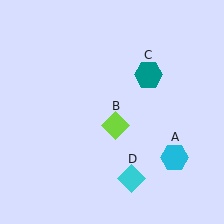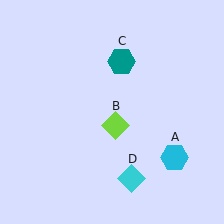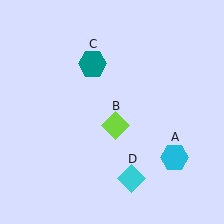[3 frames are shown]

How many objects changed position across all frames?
1 object changed position: teal hexagon (object C).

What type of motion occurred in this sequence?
The teal hexagon (object C) rotated counterclockwise around the center of the scene.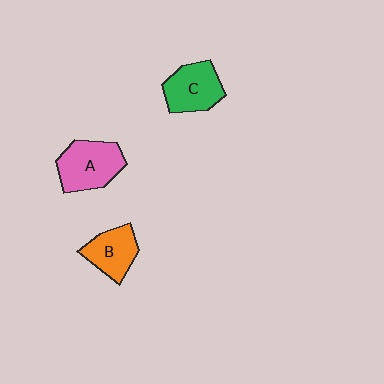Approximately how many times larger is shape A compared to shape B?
Approximately 1.3 times.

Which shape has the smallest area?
Shape B (orange).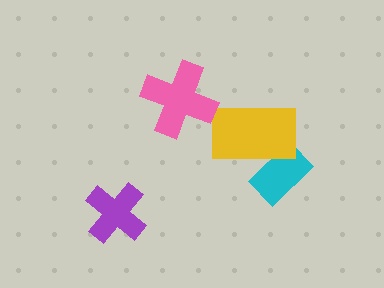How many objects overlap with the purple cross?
0 objects overlap with the purple cross.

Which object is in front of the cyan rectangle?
The yellow rectangle is in front of the cyan rectangle.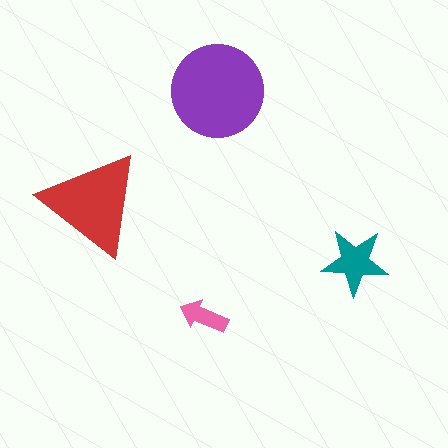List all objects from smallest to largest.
The pink arrow, the teal star, the red triangle, the purple circle.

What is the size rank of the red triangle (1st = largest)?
2nd.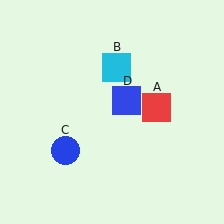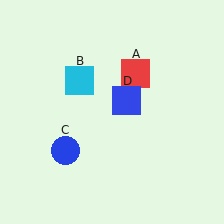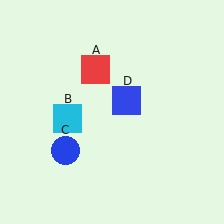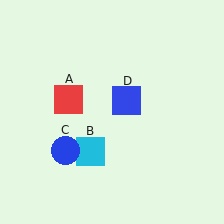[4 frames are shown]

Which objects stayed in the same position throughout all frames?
Blue circle (object C) and blue square (object D) remained stationary.